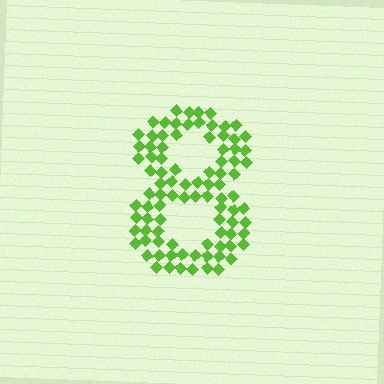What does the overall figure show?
The overall figure shows the digit 8.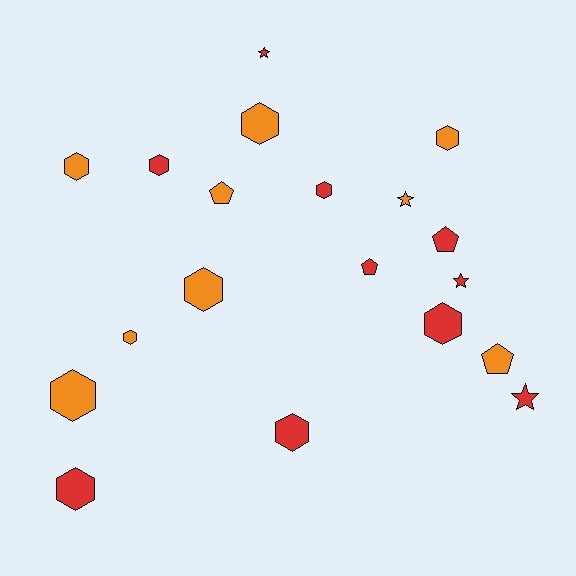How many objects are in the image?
There are 19 objects.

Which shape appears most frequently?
Hexagon, with 11 objects.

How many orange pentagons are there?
There are 2 orange pentagons.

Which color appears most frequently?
Red, with 10 objects.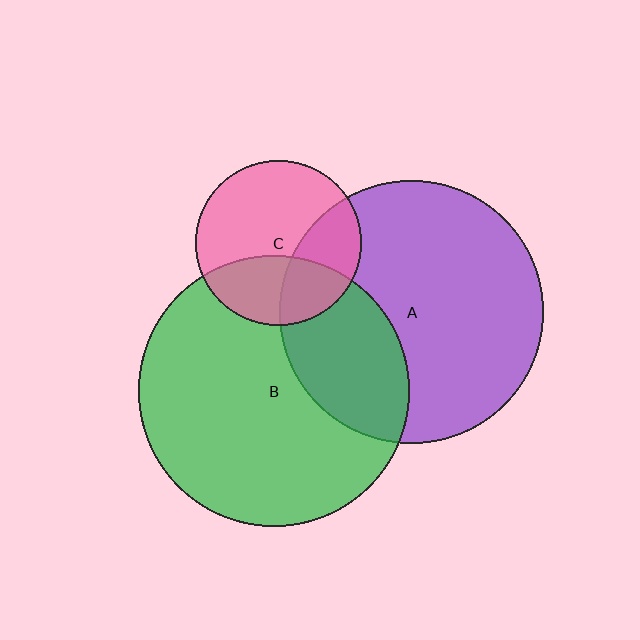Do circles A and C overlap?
Yes.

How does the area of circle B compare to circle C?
Approximately 2.7 times.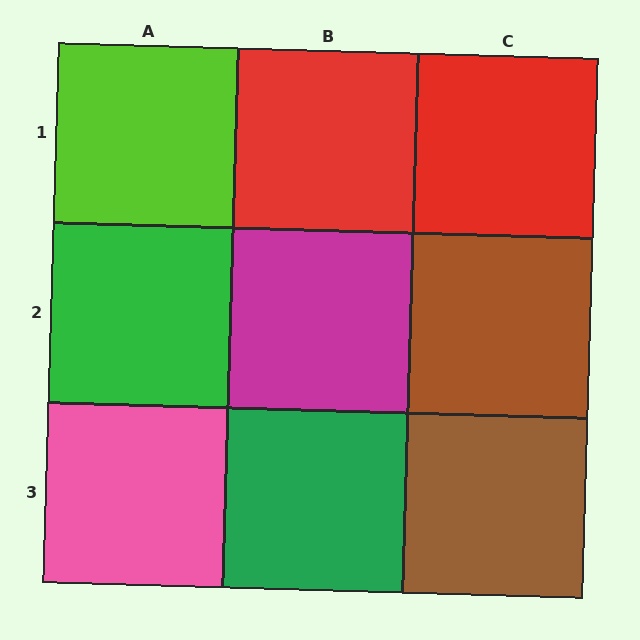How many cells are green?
2 cells are green.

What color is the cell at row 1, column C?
Red.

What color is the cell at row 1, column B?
Red.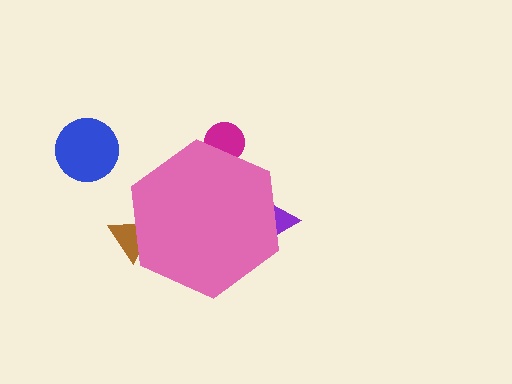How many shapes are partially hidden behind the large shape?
3 shapes are partially hidden.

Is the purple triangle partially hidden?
Yes, the purple triangle is partially hidden behind the pink hexagon.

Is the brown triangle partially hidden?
Yes, the brown triangle is partially hidden behind the pink hexagon.